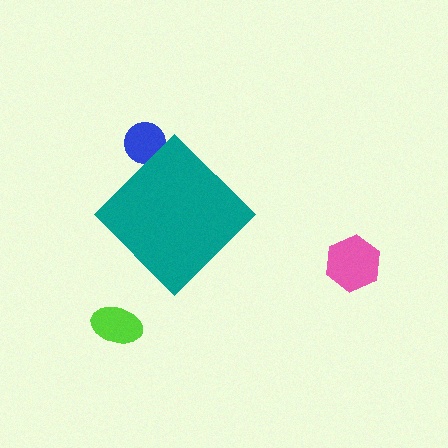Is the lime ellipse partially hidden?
No, the lime ellipse is fully visible.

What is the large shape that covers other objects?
A teal diamond.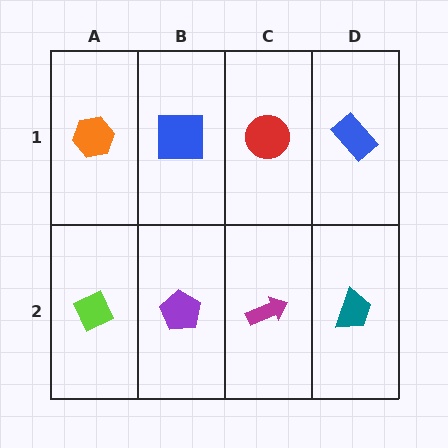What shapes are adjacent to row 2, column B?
A blue square (row 1, column B), a lime diamond (row 2, column A), a magenta arrow (row 2, column C).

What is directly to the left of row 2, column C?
A purple pentagon.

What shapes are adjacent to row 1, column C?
A magenta arrow (row 2, column C), a blue square (row 1, column B), a blue rectangle (row 1, column D).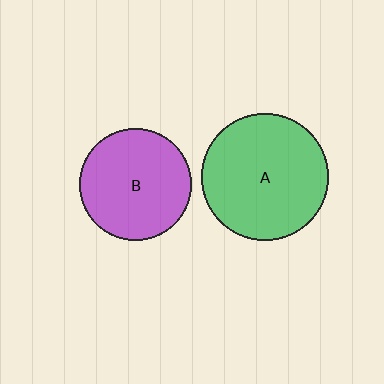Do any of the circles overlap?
No, none of the circles overlap.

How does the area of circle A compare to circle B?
Approximately 1.3 times.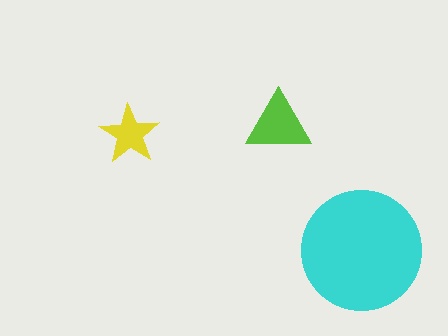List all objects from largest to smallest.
The cyan circle, the lime triangle, the yellow star.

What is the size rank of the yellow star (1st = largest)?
3rd.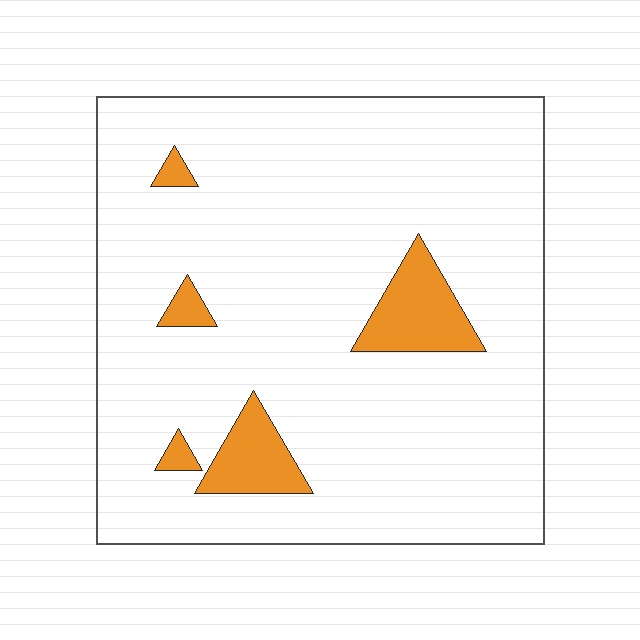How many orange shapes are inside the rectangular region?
5.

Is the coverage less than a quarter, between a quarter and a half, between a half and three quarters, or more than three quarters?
Less than a quarter.